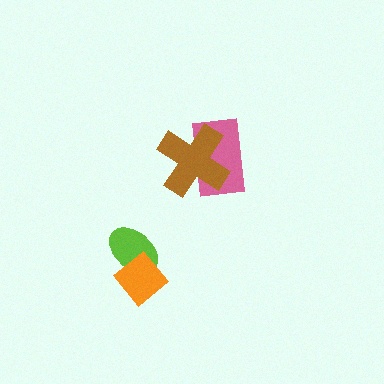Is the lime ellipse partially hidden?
Yes, it is partially covered by another shape.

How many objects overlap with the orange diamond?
1 object overlaps with the orange diamond.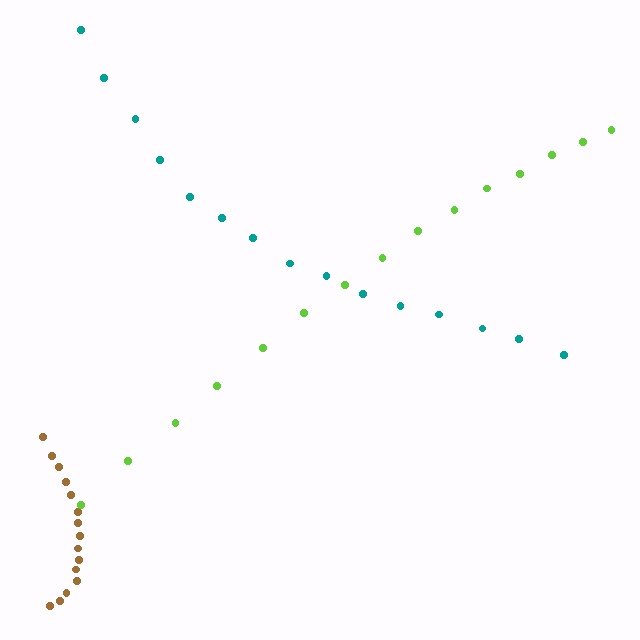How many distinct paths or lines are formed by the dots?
There are 3 distinct paths.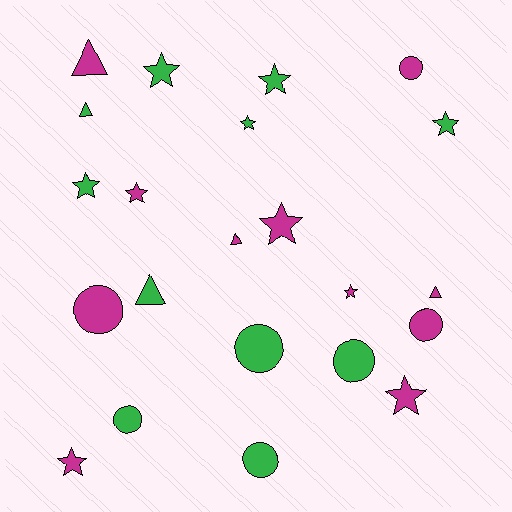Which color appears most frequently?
Green, with 11 objects.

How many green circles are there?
There are 4 green circles.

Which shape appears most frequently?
Star, with 10 objects.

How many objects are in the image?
There are 22 objects.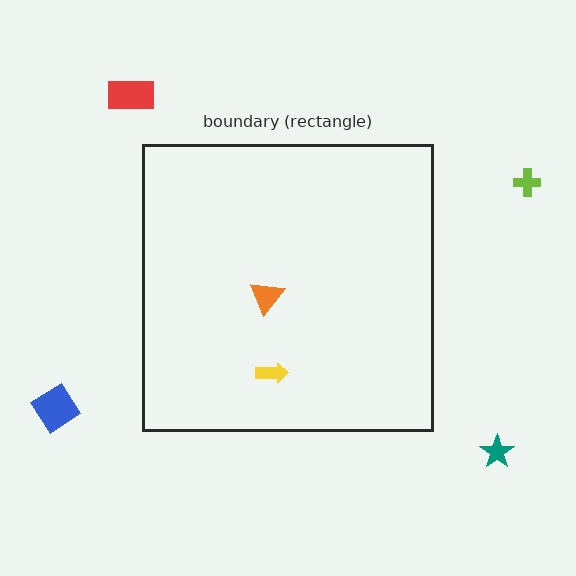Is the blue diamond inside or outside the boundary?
Outside.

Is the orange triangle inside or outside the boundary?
Inside.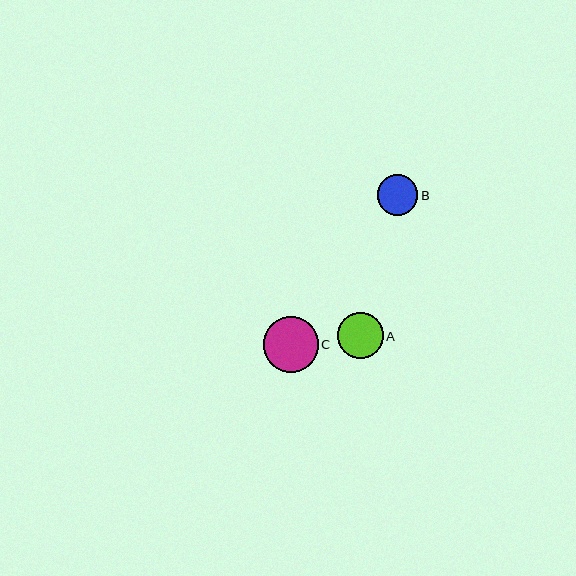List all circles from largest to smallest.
From largest to smallest: C, A, B.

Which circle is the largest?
Circle C is the largest with a size of approximately 55 pixels.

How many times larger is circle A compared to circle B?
Circle A is approximately 1.1 times the size of circle B.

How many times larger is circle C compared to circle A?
Circle C is approximately 1.2 times the size of circle A.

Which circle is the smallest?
Circle B is the smallest with a size of approximately 41 pixels.